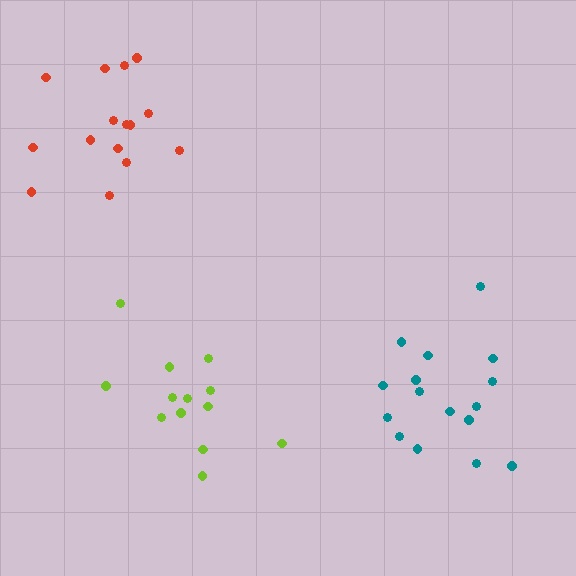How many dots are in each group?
Group 1: 16 dots, Group 2: 13 dots, Group 3: 15 dots (44 total).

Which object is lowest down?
The lime cluster is bottommost.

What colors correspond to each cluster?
The clusters are colored: teal, lime, red.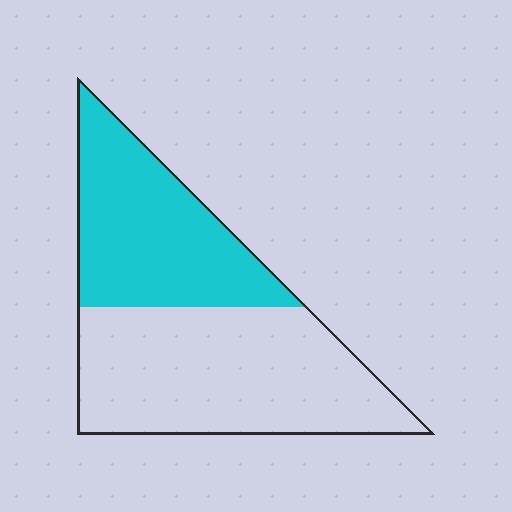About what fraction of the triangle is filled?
About two fifths (2/5).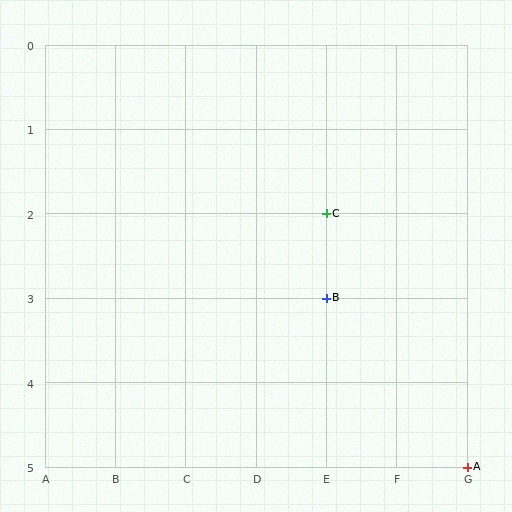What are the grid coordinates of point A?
Point A is at grid coordinates (G, 5).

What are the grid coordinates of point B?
Point B is at grid coordinates (E, 3).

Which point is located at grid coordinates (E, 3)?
Point B is at (E, 3).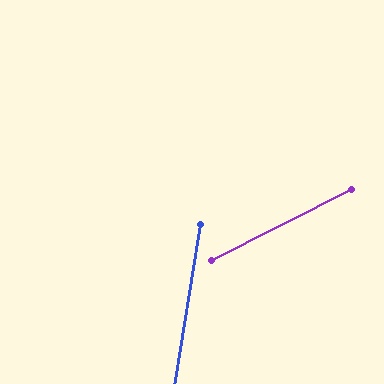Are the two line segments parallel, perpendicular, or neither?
Neither parallel nor perpendicular — they differ by about 54°.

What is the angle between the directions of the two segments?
Approximately 54 degrees.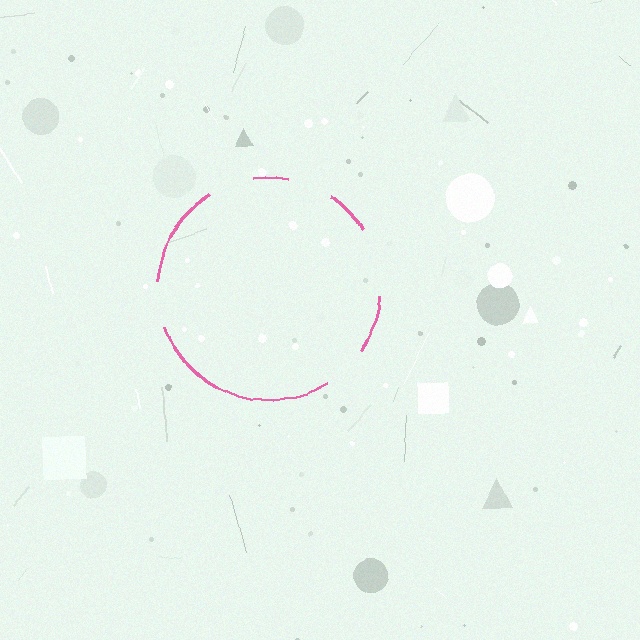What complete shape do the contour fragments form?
The contour fragments form a circle.